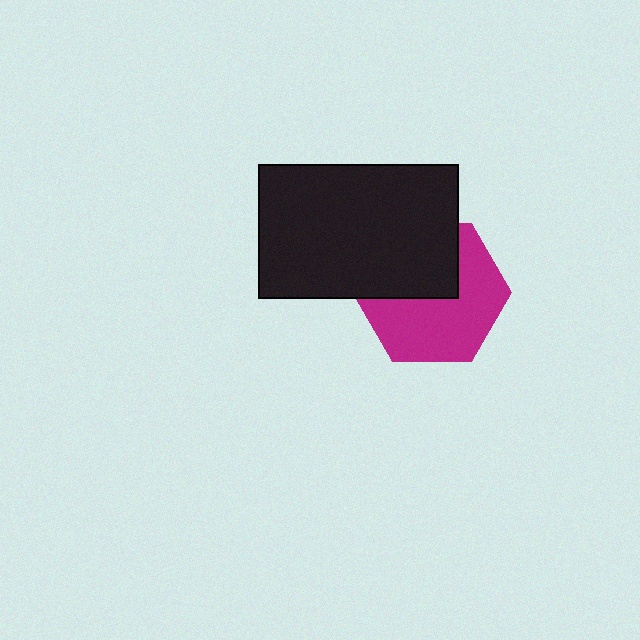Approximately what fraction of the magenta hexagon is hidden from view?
Roughly 41% of the magenta hexagon is hidden behind the black rectangle.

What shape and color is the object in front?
The object in front is a black rectangle.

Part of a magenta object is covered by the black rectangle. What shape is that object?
It is a hexagon.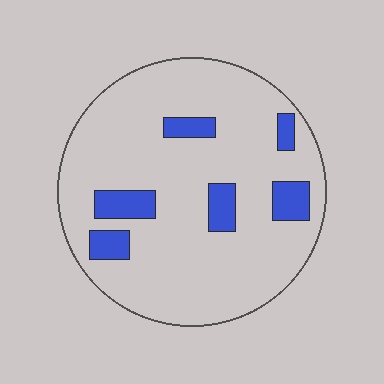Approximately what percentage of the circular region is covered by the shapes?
Approximately 15%.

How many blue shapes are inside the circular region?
6.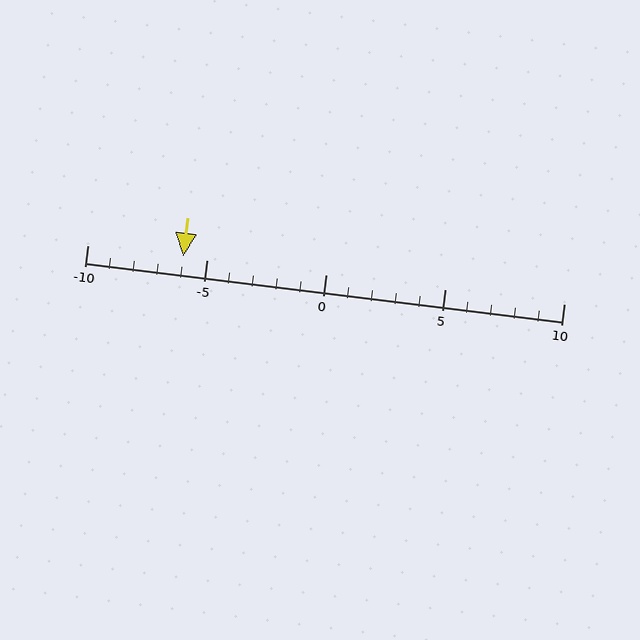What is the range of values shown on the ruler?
The ruler shows values from -10 to 10.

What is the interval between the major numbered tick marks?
The major tick marks are spaced 5 units apart.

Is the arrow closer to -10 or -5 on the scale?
The arrow is closer to -5.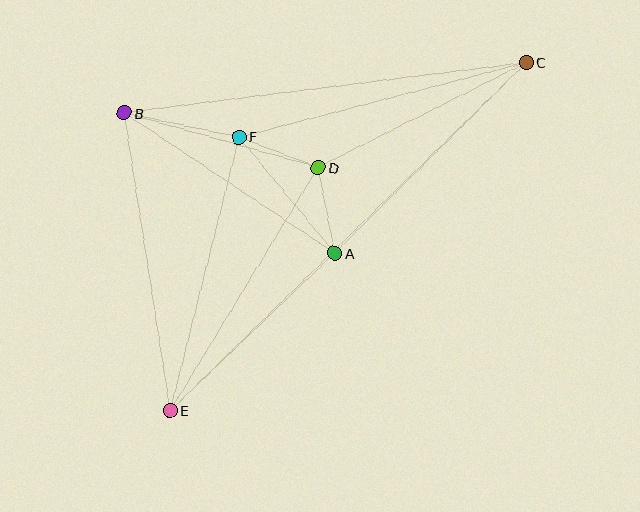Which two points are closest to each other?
Points D and F are closest to each other.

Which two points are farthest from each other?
Points C and E are farthest from each other.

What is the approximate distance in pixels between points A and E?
The distance between A and E is approximately 228 pixels.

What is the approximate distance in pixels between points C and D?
The distance between C and D is approximately 233 pixels.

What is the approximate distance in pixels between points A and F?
The distance between A and F is approximately 151 pixels.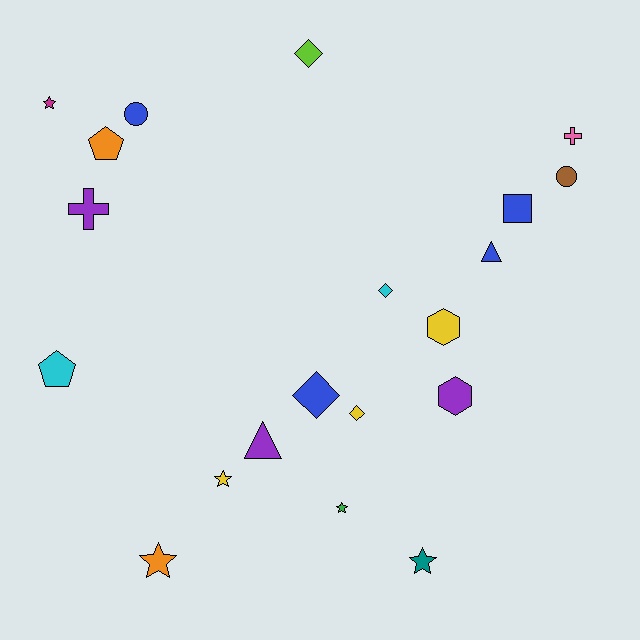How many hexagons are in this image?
There are 2 hexagons.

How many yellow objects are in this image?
There are 3 yellow objects.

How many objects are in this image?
There are 20 objects.